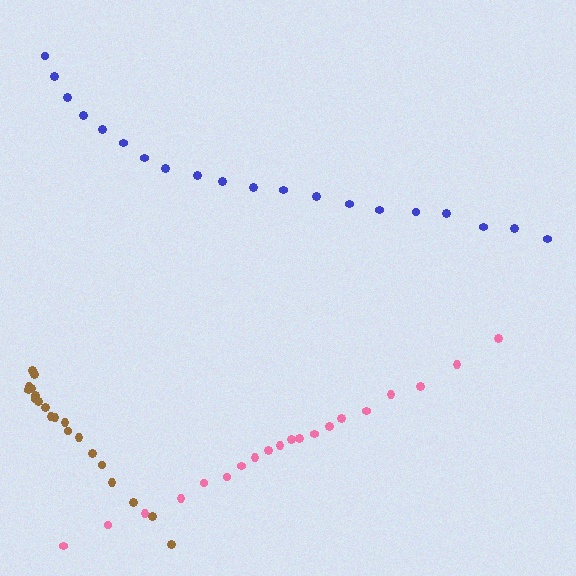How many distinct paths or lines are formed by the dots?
There are 3 distinct paths.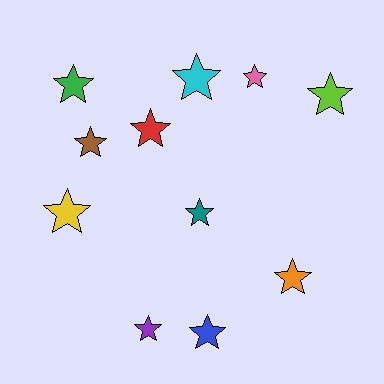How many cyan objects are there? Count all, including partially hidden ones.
There is 1 cyan object.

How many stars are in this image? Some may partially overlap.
There are 11 stars.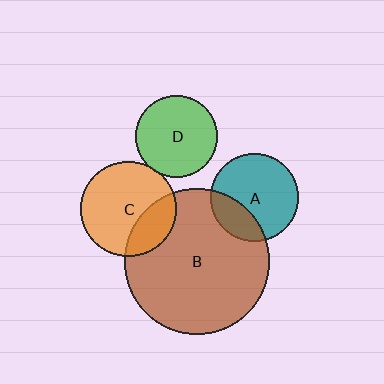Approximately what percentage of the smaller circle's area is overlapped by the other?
Approximately 25%.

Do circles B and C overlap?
Yes.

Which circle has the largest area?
Circle B (brown).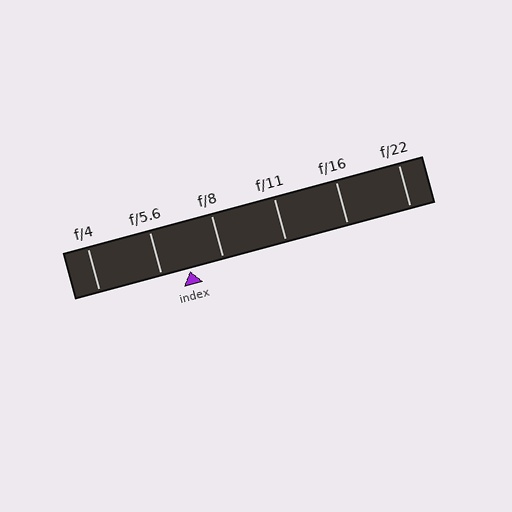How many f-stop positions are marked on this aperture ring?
There are 6 f-stop positions marked.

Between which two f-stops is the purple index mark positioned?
The index mark is between f/5.6 and f/8.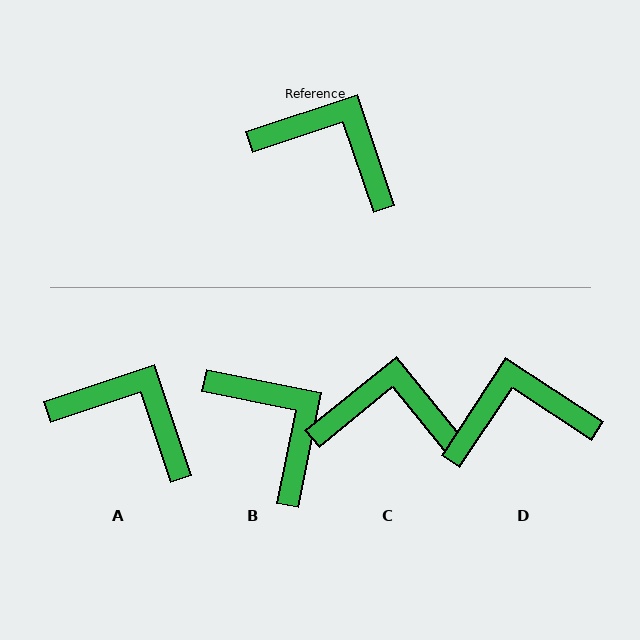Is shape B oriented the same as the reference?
No, it is off by about 30 degrees.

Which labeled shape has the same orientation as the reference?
A.